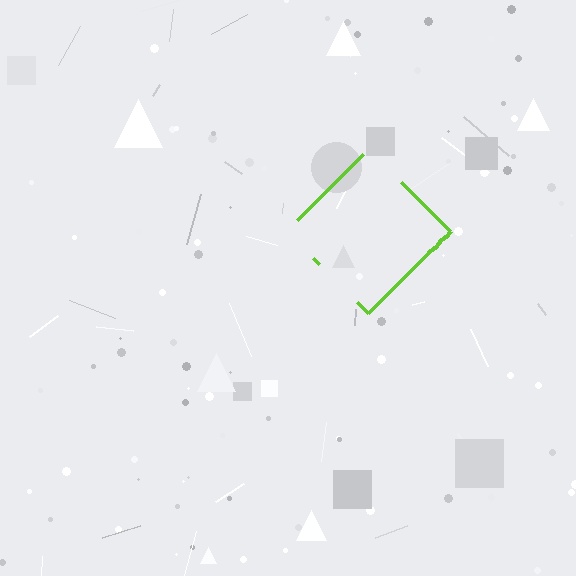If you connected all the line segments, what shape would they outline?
They would outline a diamond.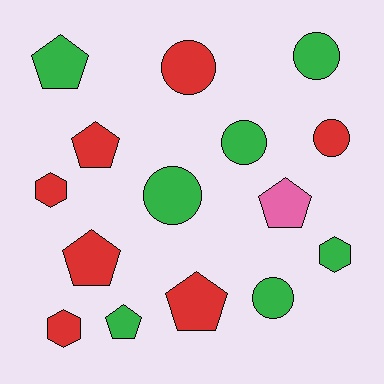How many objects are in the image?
There are 15 objects.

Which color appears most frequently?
Green, with 7 objects.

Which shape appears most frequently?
Pentagon, with 6 objects.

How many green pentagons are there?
There are 2 green pentagons.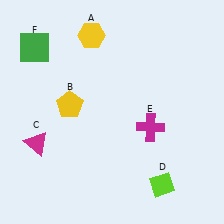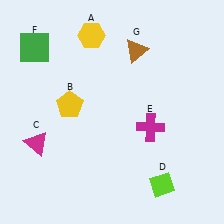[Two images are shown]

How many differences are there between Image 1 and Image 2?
There is 1 difference between the two images.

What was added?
A brown triangle (G) was added in Image 2.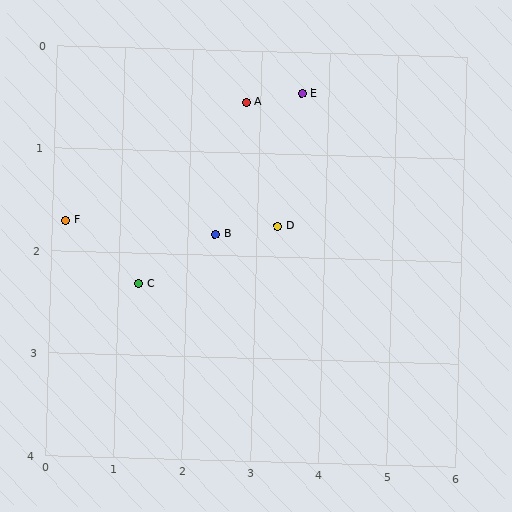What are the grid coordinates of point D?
Point D is at approximately (3.3, 1.7).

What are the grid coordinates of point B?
Point B is at approximately (2.4, 1.8).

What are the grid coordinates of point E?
Point E is at approximately (3.6, 0.4).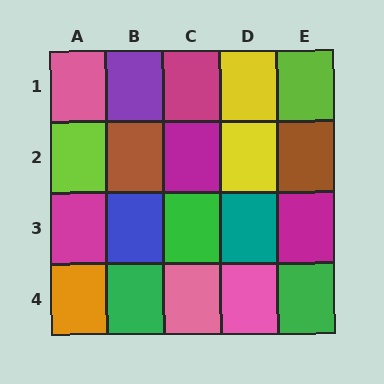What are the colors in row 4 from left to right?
Orange, green, pink, pink, green.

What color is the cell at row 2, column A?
Lime.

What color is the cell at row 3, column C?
Green.